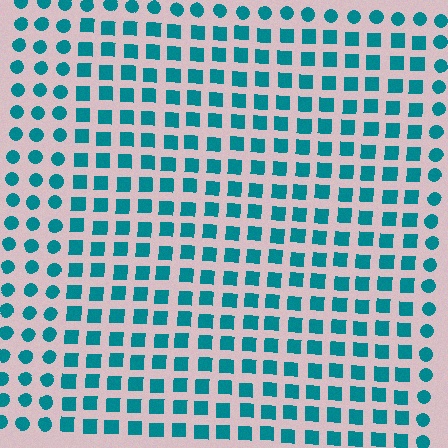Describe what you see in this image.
The image is filled with small teal elements arranged in a uniform grid. A rectangle-shaped region contains squares, while the surrounding area contains circles. The boundary is defined purely by the change in element shape.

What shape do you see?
I see a rectangle.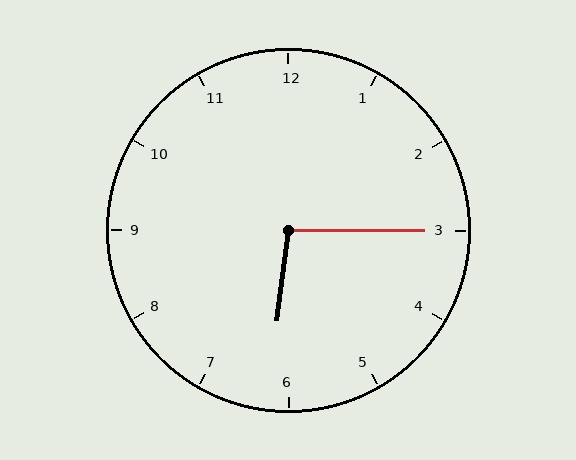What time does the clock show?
6:15.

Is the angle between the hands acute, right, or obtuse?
It is obtuse.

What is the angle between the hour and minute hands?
Approximately 98 degrees.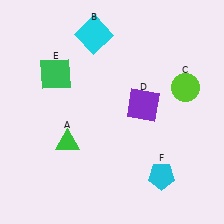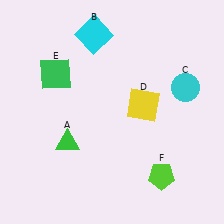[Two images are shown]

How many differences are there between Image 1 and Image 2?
There are 3 differences between the two images.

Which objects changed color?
C changed from lime to cyan. D changed from purple to yellow. F changed from cyan to lime.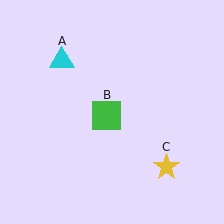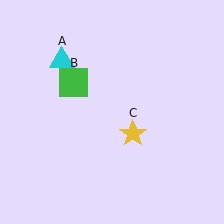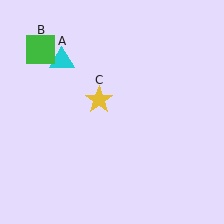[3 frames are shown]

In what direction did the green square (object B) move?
The green square (object B) moved up and to the left.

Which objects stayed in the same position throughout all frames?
Cyan triangle (object A) remained stationary.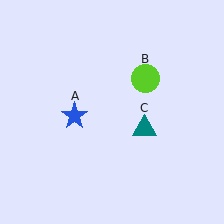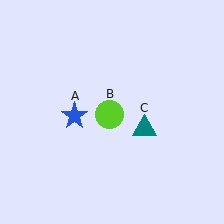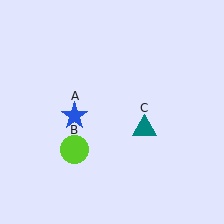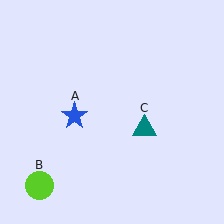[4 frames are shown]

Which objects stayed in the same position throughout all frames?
Blue star (object A) and teal triangle (object C) remained stationary.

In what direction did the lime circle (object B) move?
The lime circle (object B) moved down and to the left.